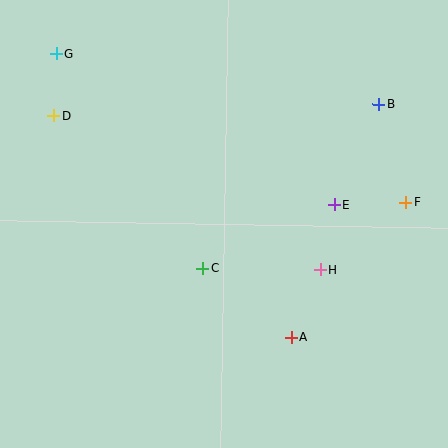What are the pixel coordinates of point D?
Point D is at (54, 116).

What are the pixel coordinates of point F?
Point F is at (406, 202).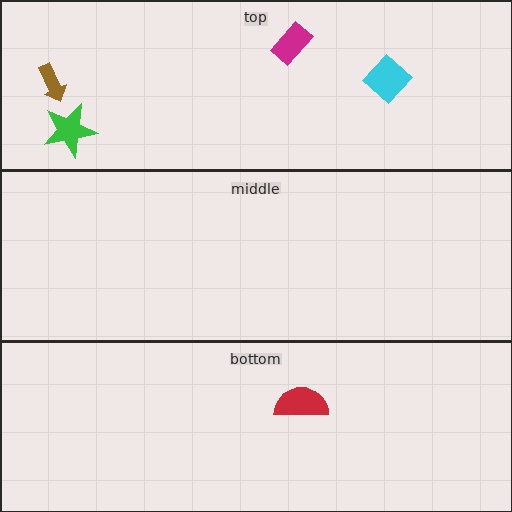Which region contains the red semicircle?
The bottom region.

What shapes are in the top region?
The magenta rectangle, the cyan diamond, the brown arrow, the green star.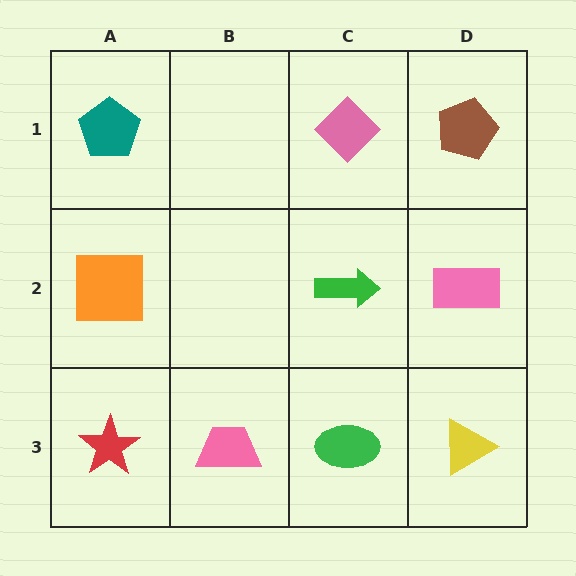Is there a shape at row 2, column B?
No, that cell is empty.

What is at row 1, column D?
A brown pentagon.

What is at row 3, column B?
A pink trapezoid.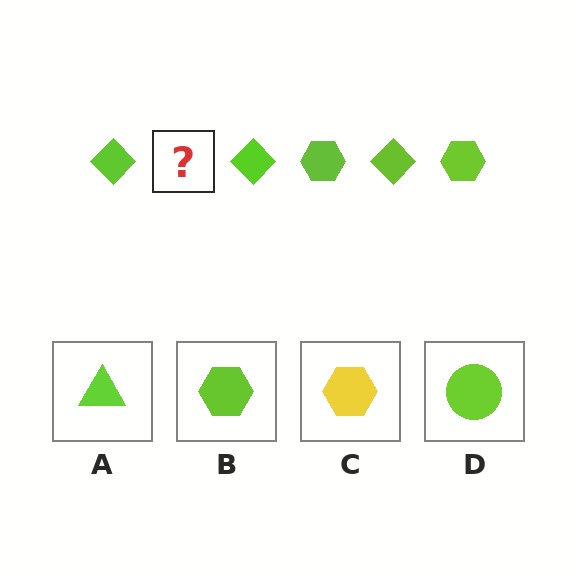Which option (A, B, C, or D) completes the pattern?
B.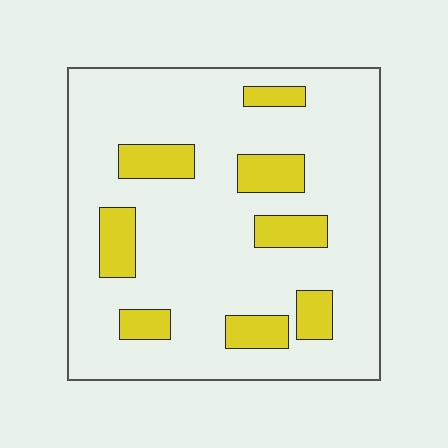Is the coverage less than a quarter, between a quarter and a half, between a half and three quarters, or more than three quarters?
Less than a quarter.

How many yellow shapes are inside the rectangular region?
8.